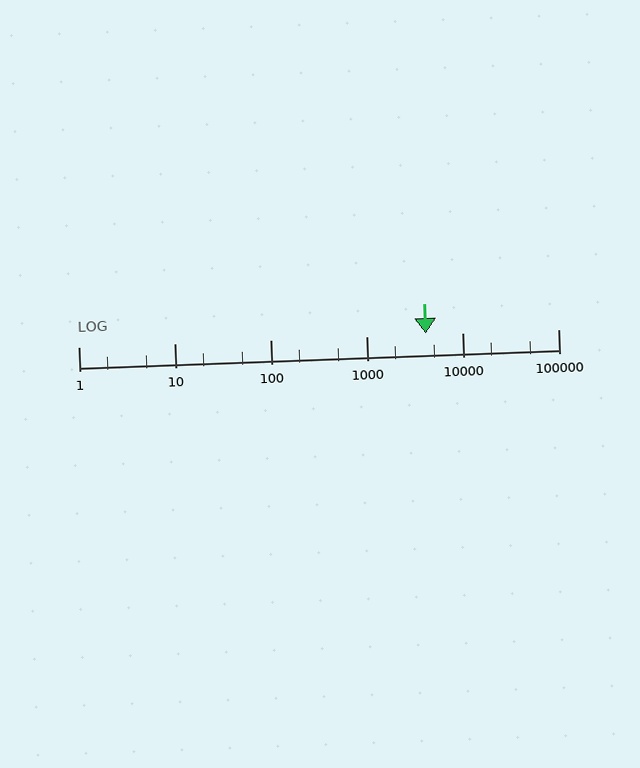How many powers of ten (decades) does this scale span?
The scale spans 5 decades, from 1 to 100000.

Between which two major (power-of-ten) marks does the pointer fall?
The pointer is between 1000 and 10000.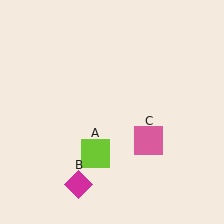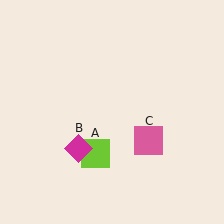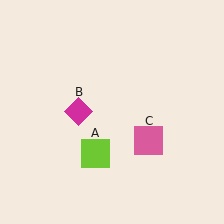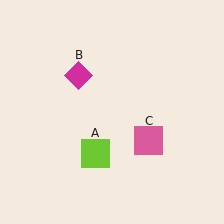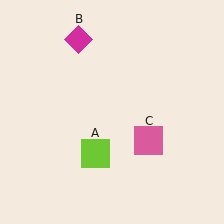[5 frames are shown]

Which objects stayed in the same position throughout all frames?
Lime square (object A) and pink square (object C) remained stationary.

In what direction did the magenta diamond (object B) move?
The magenta diamond (object B) moved up.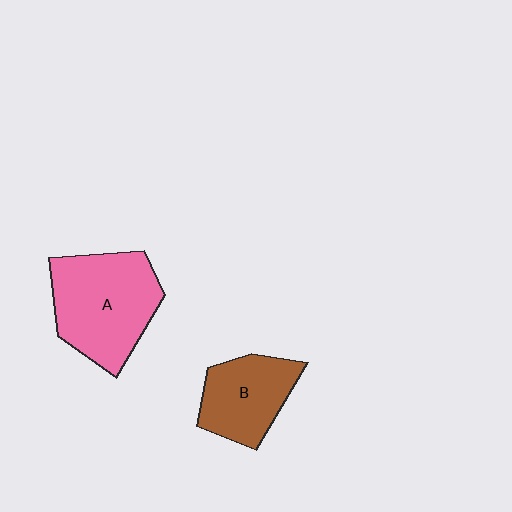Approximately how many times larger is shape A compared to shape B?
Approximately 1.5 times.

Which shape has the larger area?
Shape A (pink).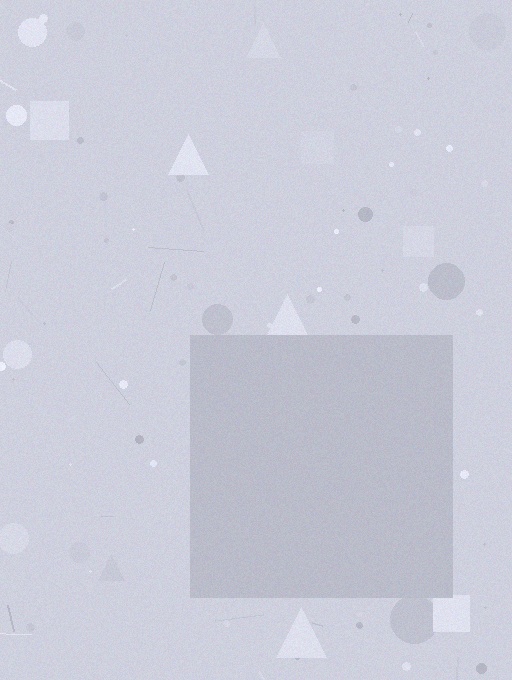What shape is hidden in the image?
A square is hidden in the image.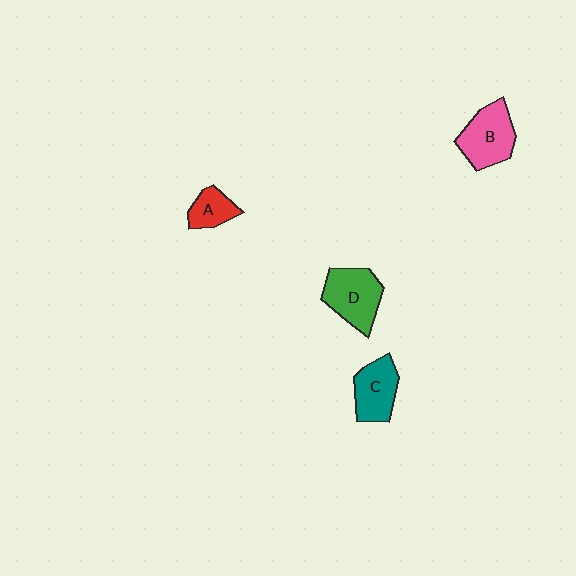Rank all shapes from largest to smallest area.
From largest to smallest: D (green), B (pink), C (teal), A (red).